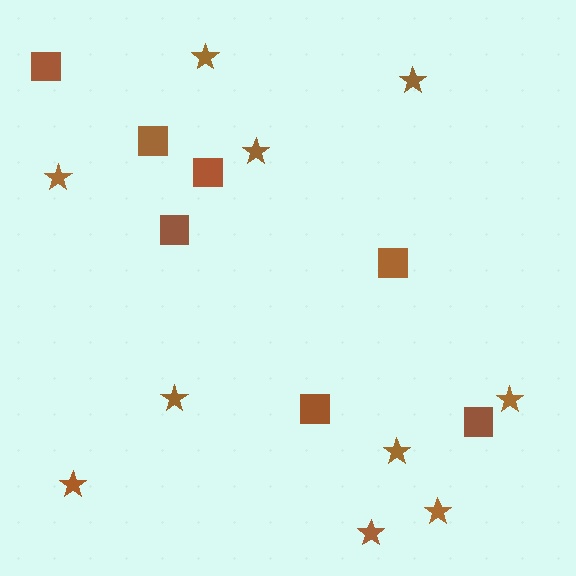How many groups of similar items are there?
There are 2 groups: one group of stars (10) and one group of squares (7).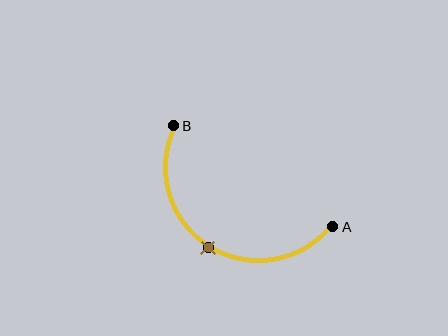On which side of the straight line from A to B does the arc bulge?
The arc bulges below the straight line connecting A and B.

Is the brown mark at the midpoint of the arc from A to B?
Yes. The brown mark lies on the arc at equal arc-length from both A and B — it is the arc midpoint.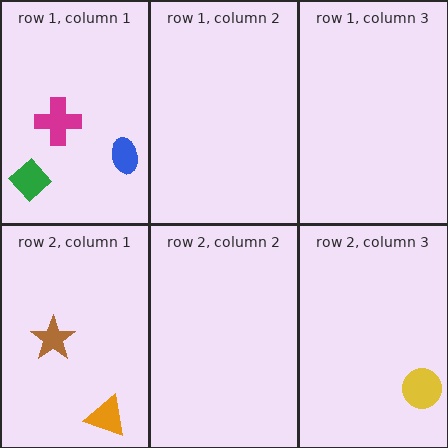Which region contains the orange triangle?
The row 2, column 1 region.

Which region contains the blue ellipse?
The row 1, column 1 region.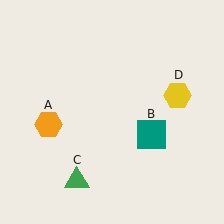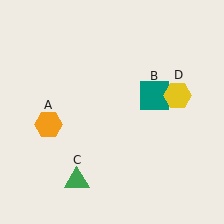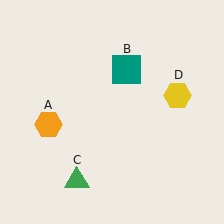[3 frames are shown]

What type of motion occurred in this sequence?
The teal square (object B) rotated counterclockwise around the center of the scene.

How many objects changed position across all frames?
1 object changed position: teal square (object B).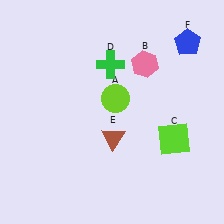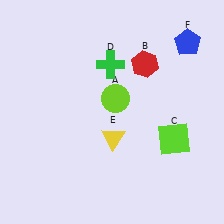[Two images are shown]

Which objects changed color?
B changed from pink to red. E changed from brown to yellow.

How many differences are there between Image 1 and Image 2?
There are 2 differences between the two images.